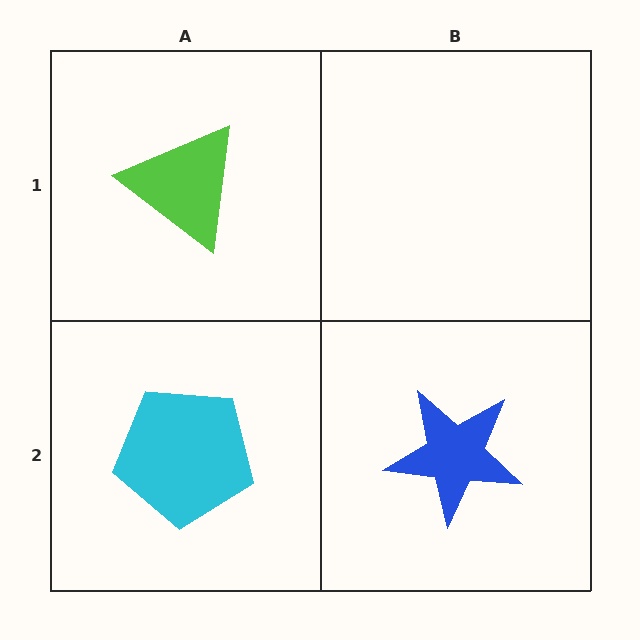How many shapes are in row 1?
1 shape.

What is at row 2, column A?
A cyan pentagon.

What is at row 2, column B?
A blue star.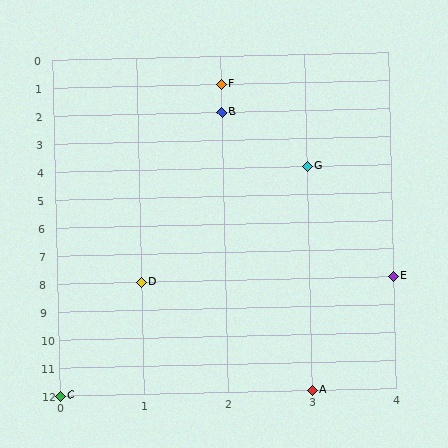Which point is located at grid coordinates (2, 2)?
Point B is at (2, 2).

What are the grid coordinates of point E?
Point E is at grid coordinates (4, 8).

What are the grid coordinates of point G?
Point G is at grid coordinates (3, 4).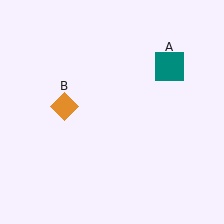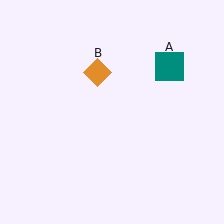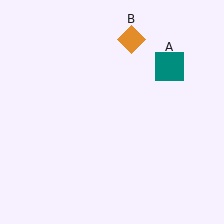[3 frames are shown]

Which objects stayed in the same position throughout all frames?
Teal square (object A) remained stationary.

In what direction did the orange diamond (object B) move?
The orange diamond (object B) moved up and to the right.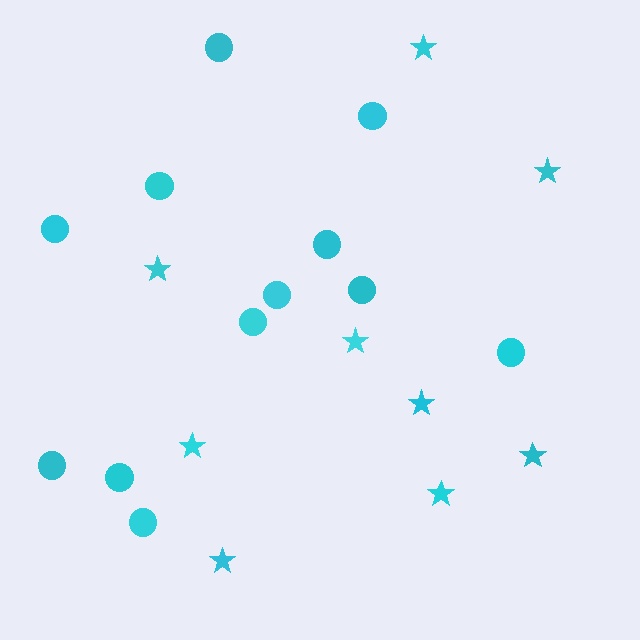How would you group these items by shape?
There are 2 groups: one group of circles (12) and one group of stars (9).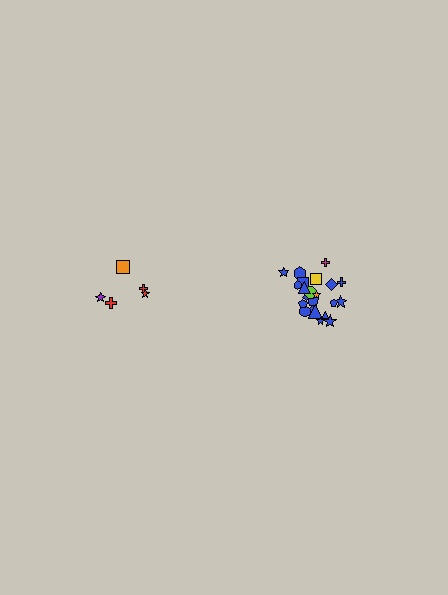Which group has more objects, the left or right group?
The right group.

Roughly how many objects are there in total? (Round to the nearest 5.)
Roughly 25 objects in total.